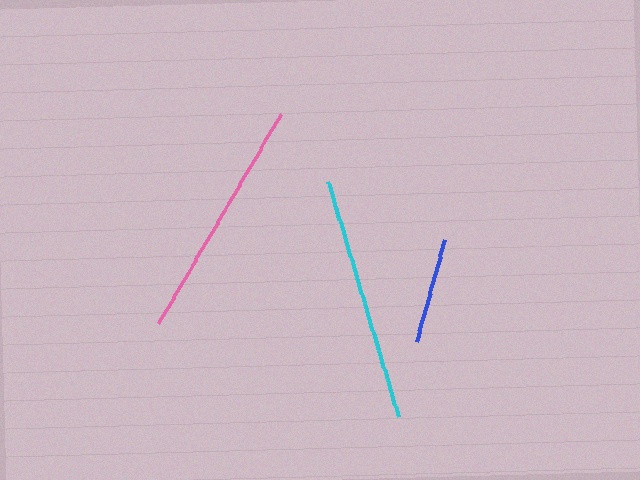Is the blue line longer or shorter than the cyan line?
The cyan line is longer than the blue line.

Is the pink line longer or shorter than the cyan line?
The cyan line is longer than the pink line.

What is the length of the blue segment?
The blue segment is approximately 106 pixels long.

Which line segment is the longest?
The cyan line is the longest at approximately 246 pixels.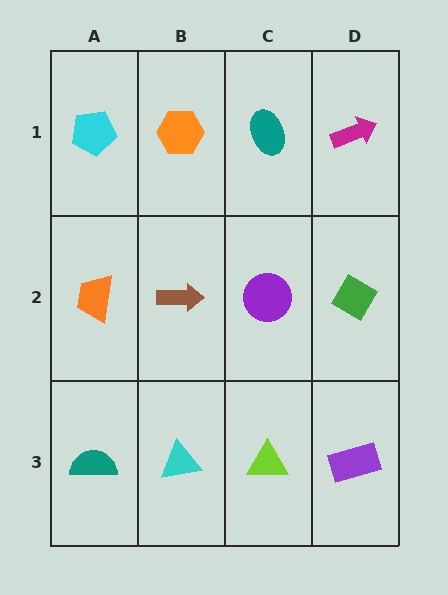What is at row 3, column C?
A lime triangle.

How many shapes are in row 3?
4 shapes.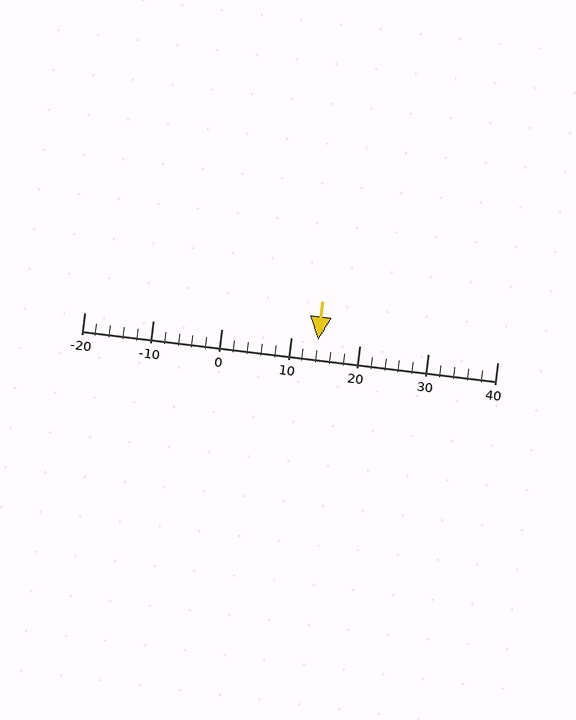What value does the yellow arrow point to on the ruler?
The yellow arrow points to approximately 14.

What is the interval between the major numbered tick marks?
The major tick marks are spaced 10 units apart.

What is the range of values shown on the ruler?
The ruler shows values from -20 to 40.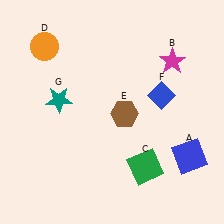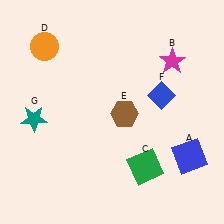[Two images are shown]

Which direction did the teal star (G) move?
The teal star (G) moved left.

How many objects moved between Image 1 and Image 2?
1 object moved between the two images.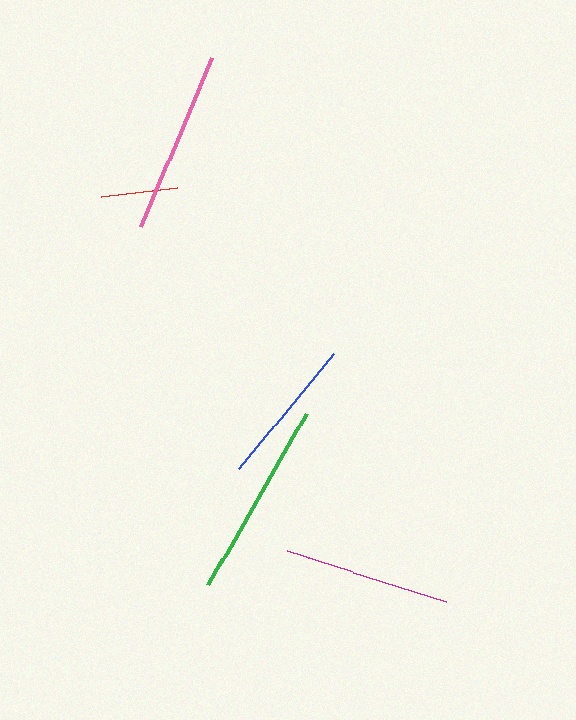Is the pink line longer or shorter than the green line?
The green line is longer than the pink line.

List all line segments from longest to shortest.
From longest to shortest: green, pink, magenta, blue, red.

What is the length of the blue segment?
The blue segment is approximately 148 pixels long.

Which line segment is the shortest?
The red line is the shortest at approximately 76 pixels.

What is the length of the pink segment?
The pink segment is approximately 183 pixels long.